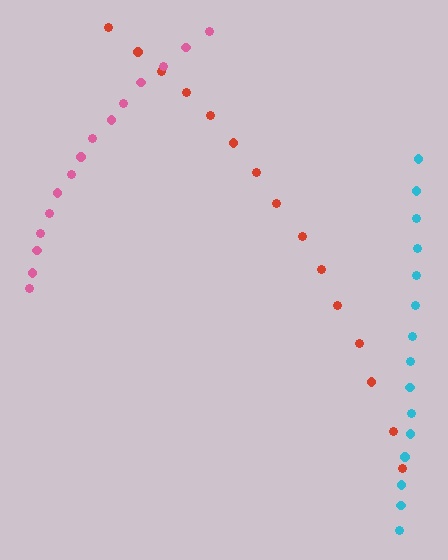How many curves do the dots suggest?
There are 3 distinct paths.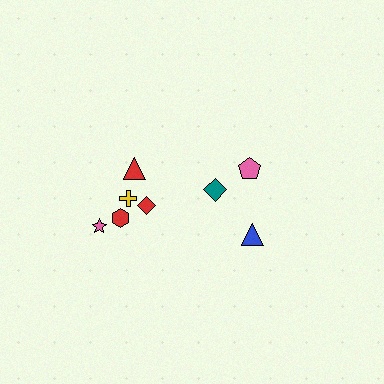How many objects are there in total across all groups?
There are 8 objects.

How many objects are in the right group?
There are 3 objects.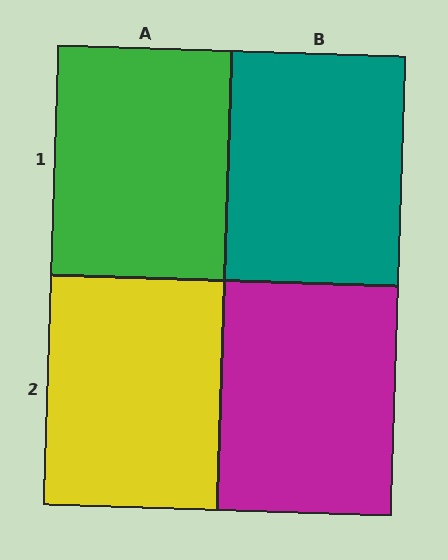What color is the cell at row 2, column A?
Yellow.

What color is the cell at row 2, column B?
Magenta.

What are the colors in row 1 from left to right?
Green, teal.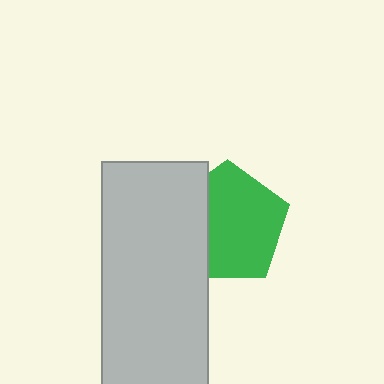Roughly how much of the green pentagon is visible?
Most of it is visible (roughly 70%).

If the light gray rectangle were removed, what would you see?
You would see the complete green pentagon.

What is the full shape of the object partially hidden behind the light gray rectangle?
The partially hidden object is a green pentagon.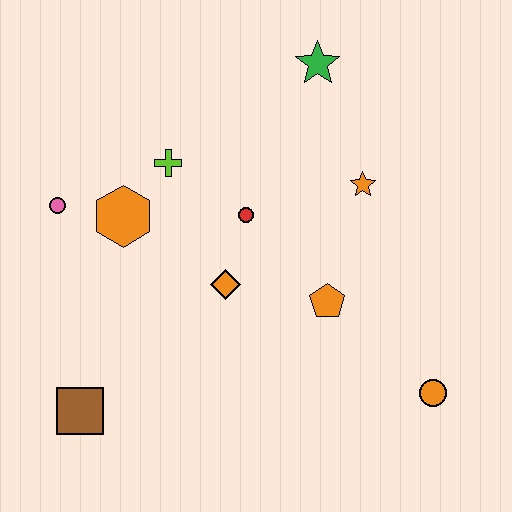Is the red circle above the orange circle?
Yes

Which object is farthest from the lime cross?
The orange circle is farthest from the lime cross.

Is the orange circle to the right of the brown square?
Yes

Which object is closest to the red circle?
The orange diamond is closest to the red circle.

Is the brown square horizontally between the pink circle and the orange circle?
Yes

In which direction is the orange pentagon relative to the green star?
The orange pentagon is below the green star.